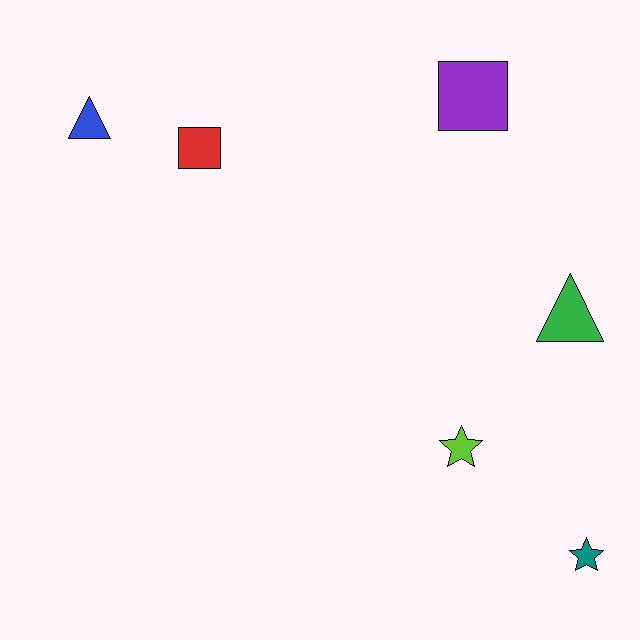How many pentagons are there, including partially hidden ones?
There are no pentagons.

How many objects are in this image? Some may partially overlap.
There are 6 objects.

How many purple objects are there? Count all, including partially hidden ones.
There is 1 purple object.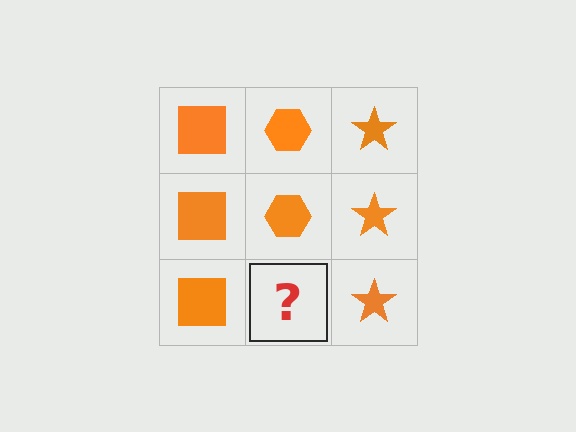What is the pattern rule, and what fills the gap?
The rule is that each column has a consistent shape. The gap should be filled with an orange hexagon.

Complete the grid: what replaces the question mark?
The question mark should be replaced with an orange hexagon.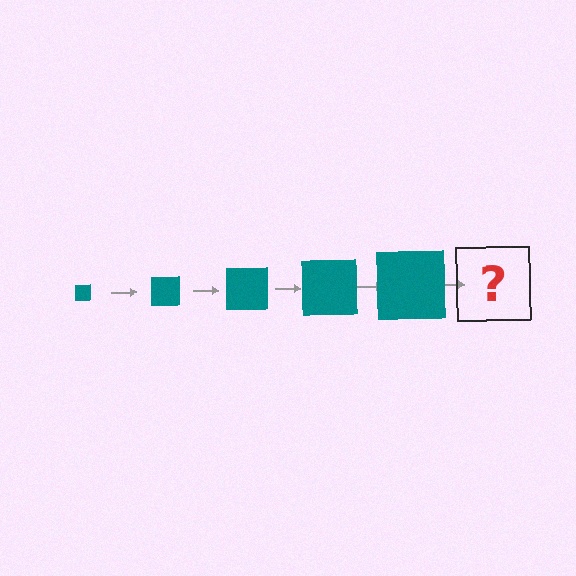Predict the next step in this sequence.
The next step is a teal square, larger than the previous one.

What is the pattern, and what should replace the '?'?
The pattern is that the square gets progressively larger each step. The '?' should be a teal square, larger than the previous one.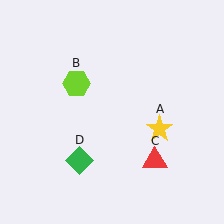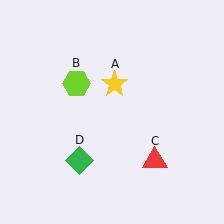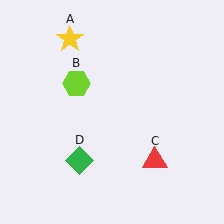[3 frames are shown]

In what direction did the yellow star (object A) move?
The yellow star (object A) moved up and to the left.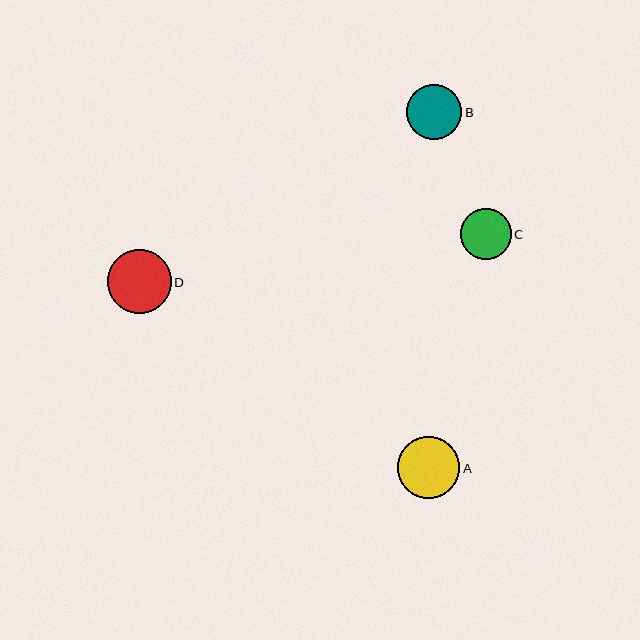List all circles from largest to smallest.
From largest to smallest: D, A, B, C.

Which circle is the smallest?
Circle C is the smallest with a size of approximately 51 pixels.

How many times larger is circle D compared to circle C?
Circle D is approximately 1.3 times the size of circle C.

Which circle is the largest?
Circle D is the largest with a size of approximately 64 pixels.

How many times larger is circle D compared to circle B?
Circle D is approximately 1.2 times the size of circle B.